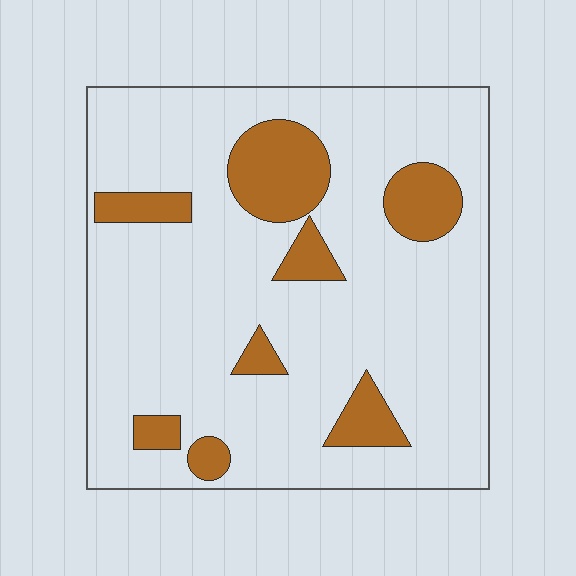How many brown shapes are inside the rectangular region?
8.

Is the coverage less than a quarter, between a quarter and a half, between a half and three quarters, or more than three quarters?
Less than a quarter.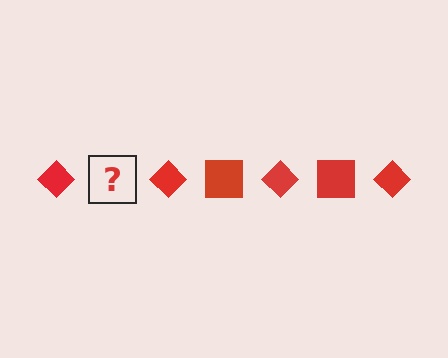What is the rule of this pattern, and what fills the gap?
The rule is that the pattern cycles through diamond, square shapes in red. The gap should be filled with a red square.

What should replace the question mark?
The question mark should be replaced with a red square.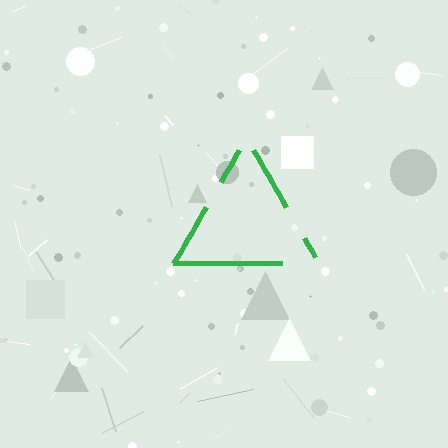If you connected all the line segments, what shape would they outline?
They would outline a triangle.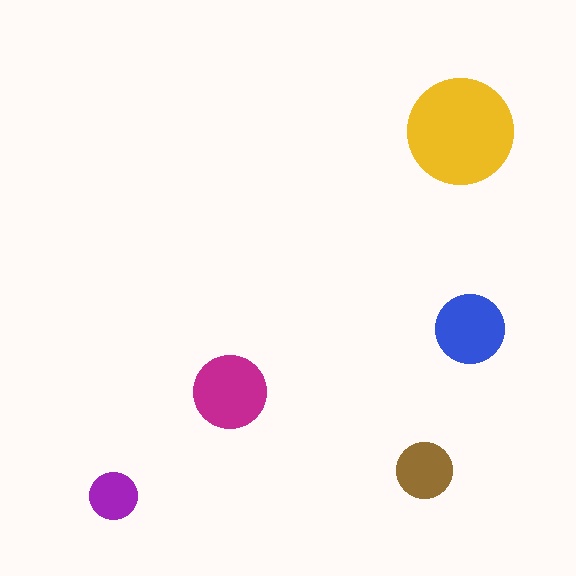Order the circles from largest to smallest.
the yellow one, the magenta one, the blue one, the brown one, the purple one.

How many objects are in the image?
There are 5 objects in the image.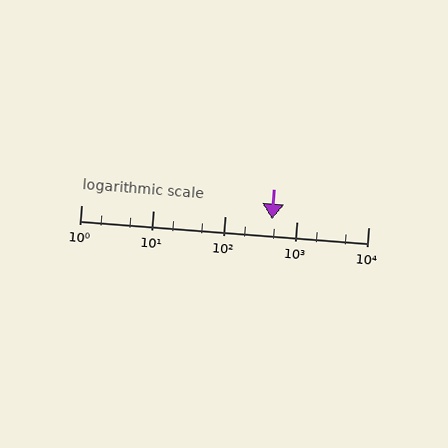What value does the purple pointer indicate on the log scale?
The pointer indicates approximately 450.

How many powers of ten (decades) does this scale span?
The scale spans 4 decades, from 1 to 10000.